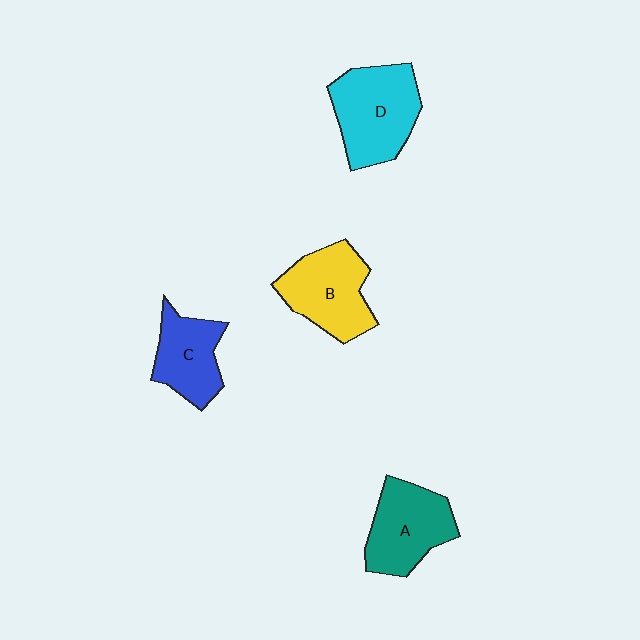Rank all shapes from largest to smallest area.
From largest to smallest: D (cyan), B (yellow), A (teal), C (blue).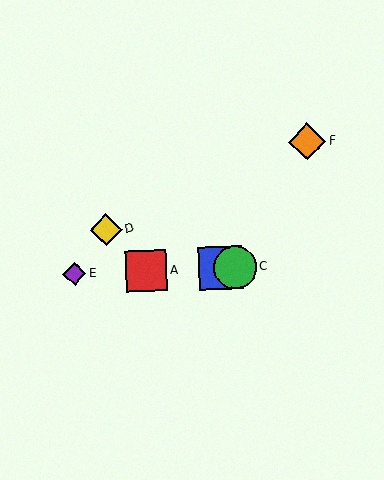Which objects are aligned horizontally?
Objects A, B, C, E are aligned horizontally.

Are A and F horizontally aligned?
No, A is at y≈271 and F is at y≈142.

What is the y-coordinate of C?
Object C is at y≈267.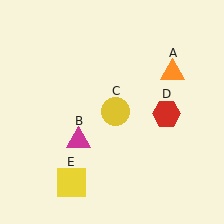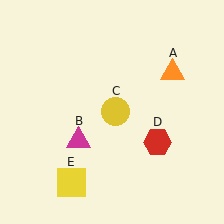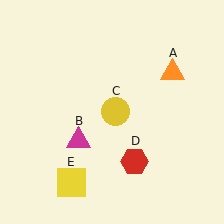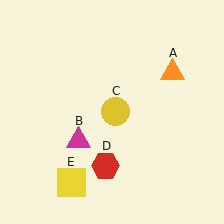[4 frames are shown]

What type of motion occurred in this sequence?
The red hexagon (object D) rotated clockwise around the center of the scene.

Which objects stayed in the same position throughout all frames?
Orange triangle (object A) and magenta triangle (object B) and yellow circle (object C) and yellow square (object E) remained stationary.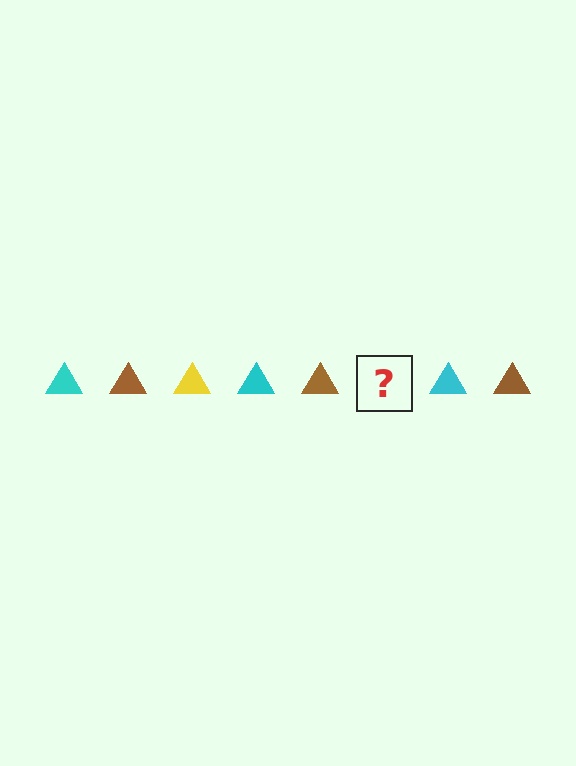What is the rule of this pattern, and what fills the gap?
The rule is that the pattern cycles through cyan, brown, yellow triangles. The gap should be filled with a yellow triangle.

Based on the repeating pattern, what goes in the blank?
The blank should be a yellow triangle.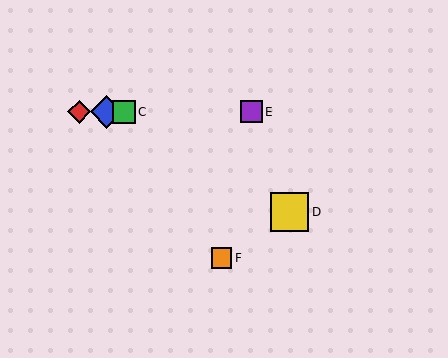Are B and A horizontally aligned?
Yes, both are at y≈112.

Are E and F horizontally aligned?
No, E is at y≈112 and F is at y≈258.